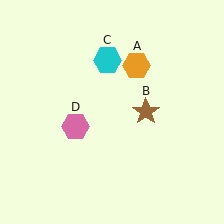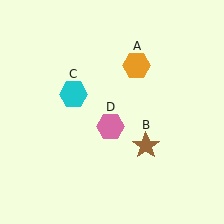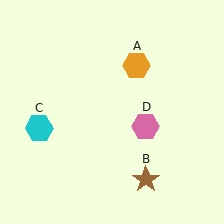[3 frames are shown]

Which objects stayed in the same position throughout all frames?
Orange hexagon (object A) remained stationary.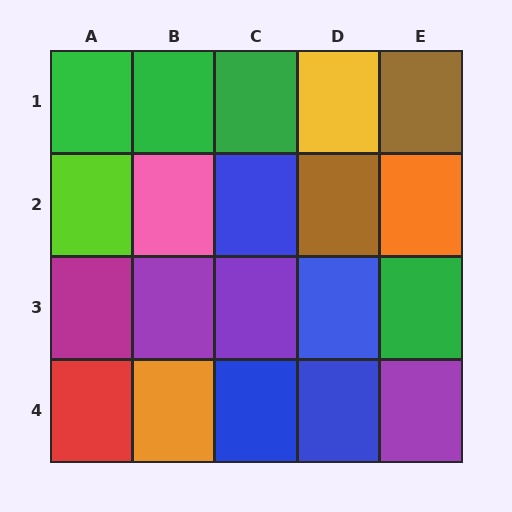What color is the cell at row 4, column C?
Blue.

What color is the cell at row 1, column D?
Yellow.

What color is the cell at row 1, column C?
Green.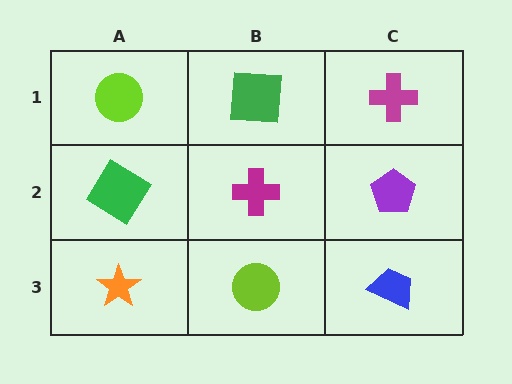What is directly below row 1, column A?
A green diamond.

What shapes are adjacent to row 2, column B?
A green square (row 1, column B), a lime circle (row 3, column B), a green diamond (row 2, column A), a purple pentagon (row 2, column C).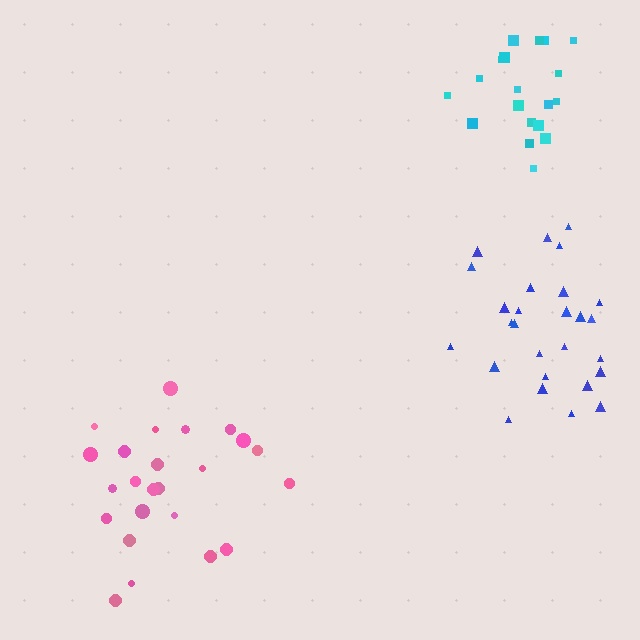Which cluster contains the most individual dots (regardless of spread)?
Blue (27).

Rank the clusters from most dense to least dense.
cyan, blue, pink.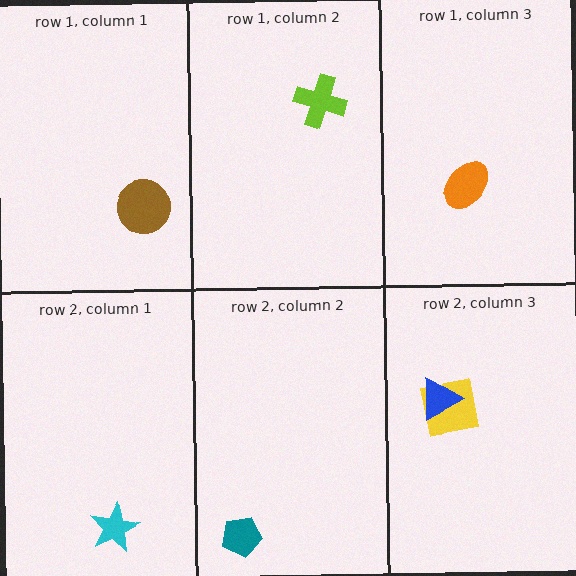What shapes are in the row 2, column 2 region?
The teal pentagon.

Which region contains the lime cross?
The row 1, column 2 region.